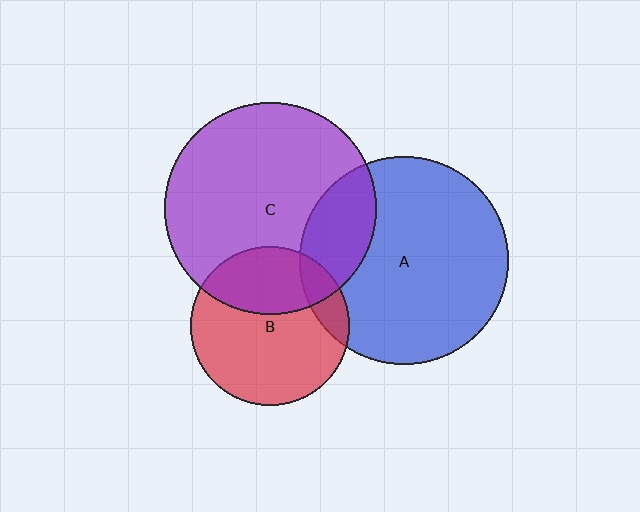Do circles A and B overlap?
Yes.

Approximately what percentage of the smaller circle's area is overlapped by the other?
Approximately 15%.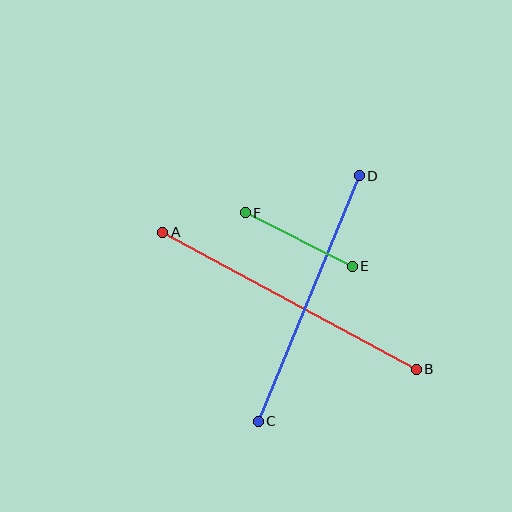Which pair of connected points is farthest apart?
Points A and B are farthest apart.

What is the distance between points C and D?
The distance is approximately 266 pixels.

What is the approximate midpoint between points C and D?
The midpoint is at approximately (309, 299) pixels.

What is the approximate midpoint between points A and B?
The midpoint is at approximately (289, 301) pixels.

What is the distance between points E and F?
The distance is approximately 120 pixels.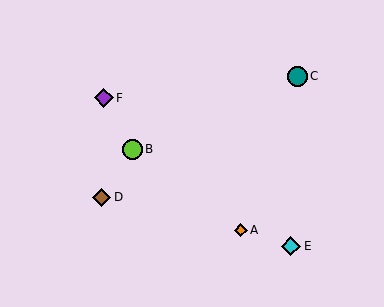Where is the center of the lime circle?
The center of the lime circle is at (132, 149).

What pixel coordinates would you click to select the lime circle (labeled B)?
Click at (132, 149) to select the lime circle B.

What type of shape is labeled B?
Shape B is a lime circle.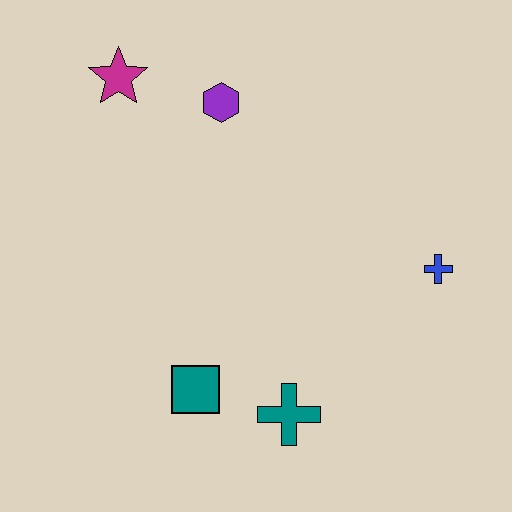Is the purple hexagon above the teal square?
Yes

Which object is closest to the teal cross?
The teal square is closest to the teal cross.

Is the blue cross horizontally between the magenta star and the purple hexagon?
No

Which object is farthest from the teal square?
The magenta star is farthest from the teal square.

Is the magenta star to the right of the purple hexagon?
No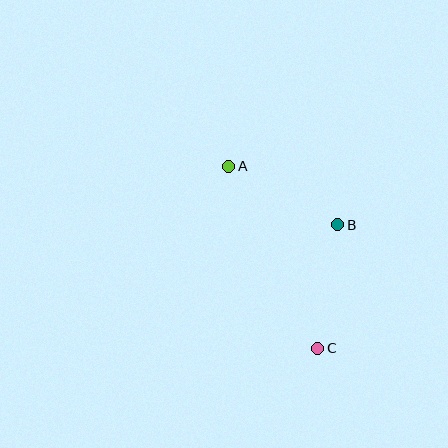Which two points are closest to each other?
Points A and B are closest to each other.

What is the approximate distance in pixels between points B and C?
The distance between B and C is approximately 125 pixels.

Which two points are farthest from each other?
Points A and C are farthest from each other.